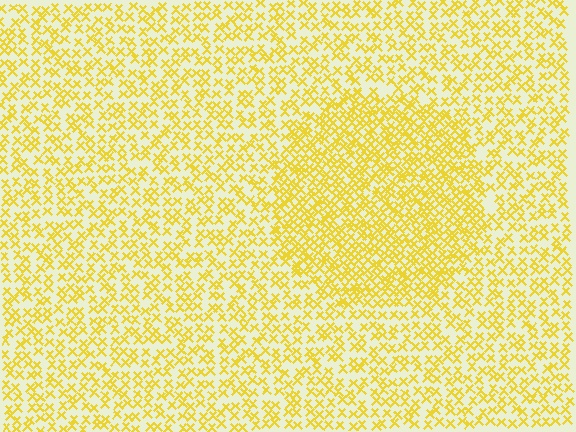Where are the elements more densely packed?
The elements are more densely packed inside the circle boundary.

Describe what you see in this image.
The image contains small yellow elements arranged at two different densities. A circle-shaped region is visible where the elements are more densely packed than the surrounding area.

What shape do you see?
I see a circle.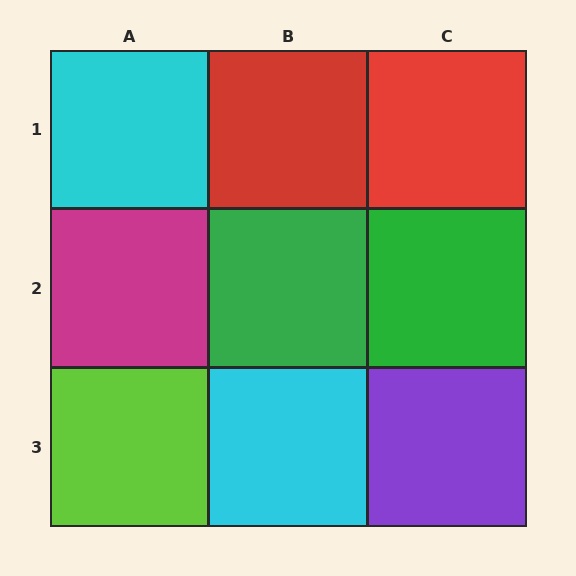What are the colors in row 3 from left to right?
Lime, cyan, purple.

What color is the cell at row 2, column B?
Green.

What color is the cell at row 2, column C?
Green.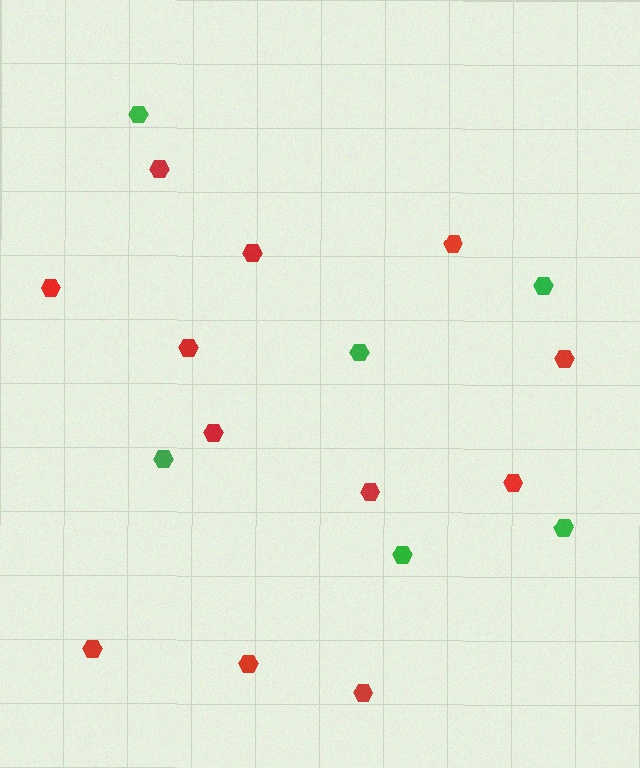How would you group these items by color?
There are 2 groups: one group of green hexagons (6) and one group of red hexagons (12).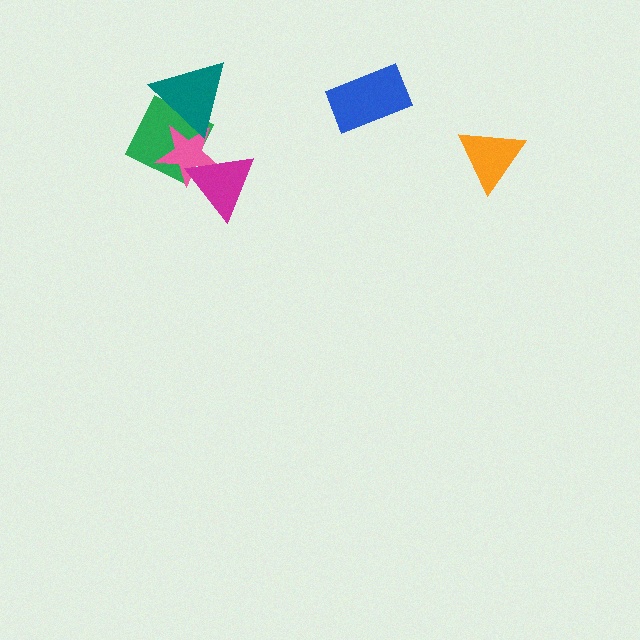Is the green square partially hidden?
Yes, it is partially covered by another shape.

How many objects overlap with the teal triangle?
2 objects overlap with the teal triangle.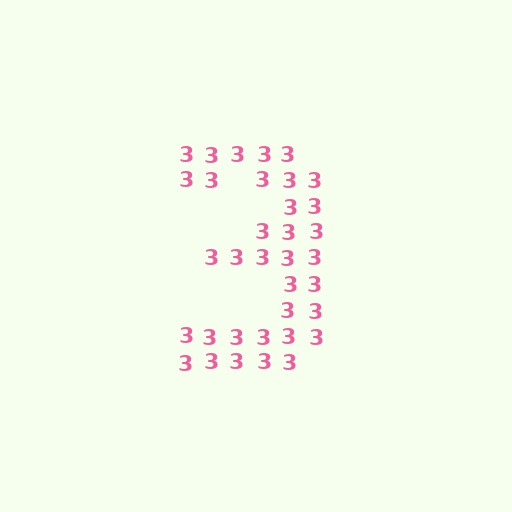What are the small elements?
The small elements are digit 3's.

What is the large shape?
The large shape is the digit 3.